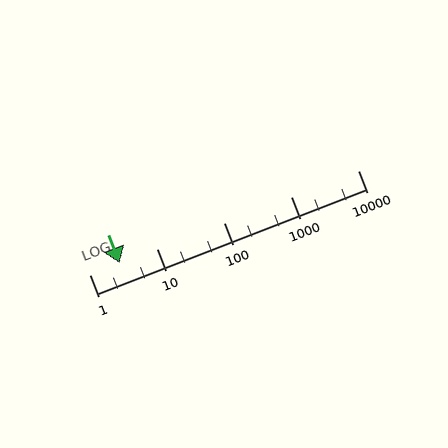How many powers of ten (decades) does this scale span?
The scale spans 4 decades, from 1 to 10000.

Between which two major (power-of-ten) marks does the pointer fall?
The pointer is between 1 and 10.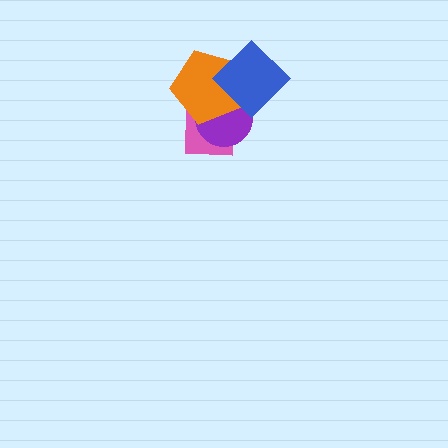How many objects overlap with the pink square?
2 objects overlap with the pink square.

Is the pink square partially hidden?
Yes, it is partially covered by another shape.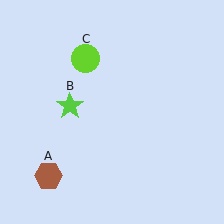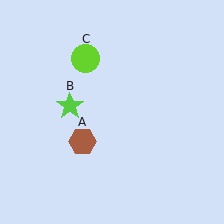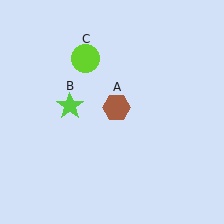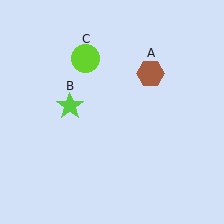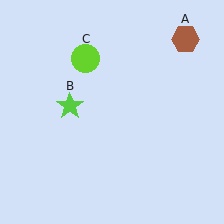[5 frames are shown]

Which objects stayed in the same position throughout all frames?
Lime star (object B) and lime circle (object C) remained stationary.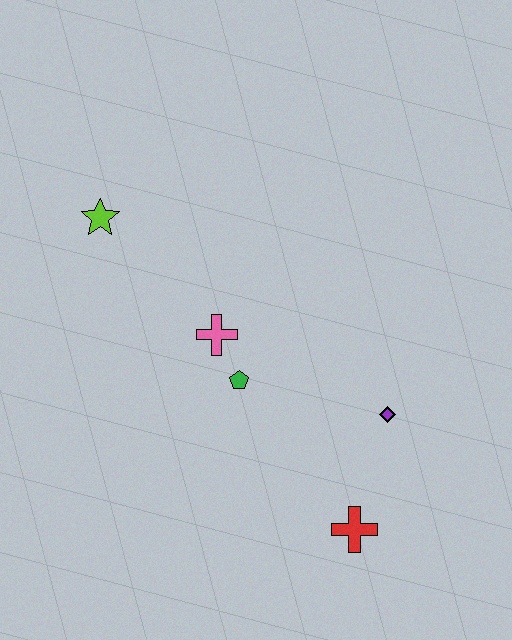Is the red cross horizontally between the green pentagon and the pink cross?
No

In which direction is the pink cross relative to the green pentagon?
The pink cross is above the green pentagon.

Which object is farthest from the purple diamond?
The lime star is farthest from the purple diamond.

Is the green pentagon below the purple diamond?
No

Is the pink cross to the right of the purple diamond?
No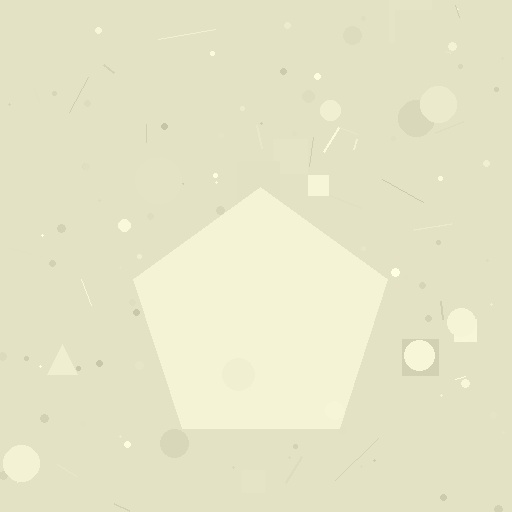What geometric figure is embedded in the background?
A pentagon is embedded in the background.